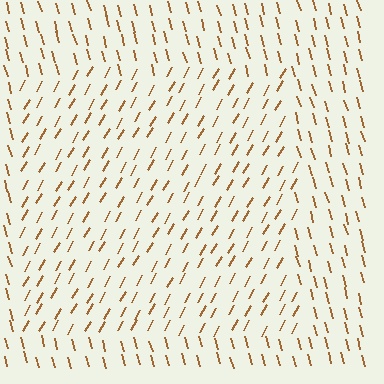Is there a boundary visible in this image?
Yes, there is a texture boundary formed by a change in line orientation.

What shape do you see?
I see a rectangle.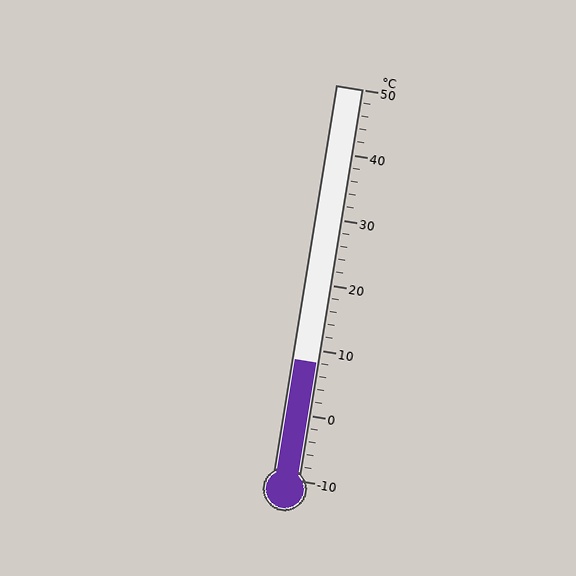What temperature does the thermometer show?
The thermometer shows approximately 8°C.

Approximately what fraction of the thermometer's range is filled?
The thermometer is filled to approximately 30% of its range.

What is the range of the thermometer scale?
The thermometer scale ranges from -10°C to 50°C.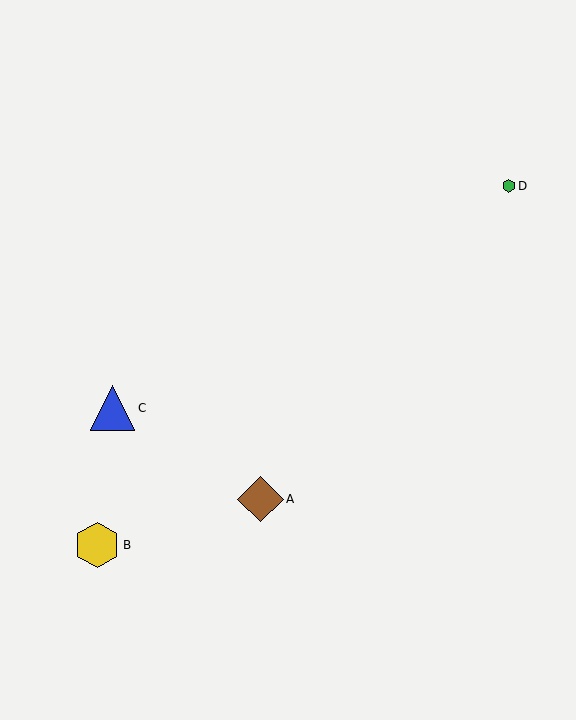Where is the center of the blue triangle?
The center of the blue triangle is at (113, 408).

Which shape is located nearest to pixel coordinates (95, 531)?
The yellow hexagon (labeled B) at (97, 545) is nearest to that location.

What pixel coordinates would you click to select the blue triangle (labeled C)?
Click at (113, 408) to select the blue triangle C.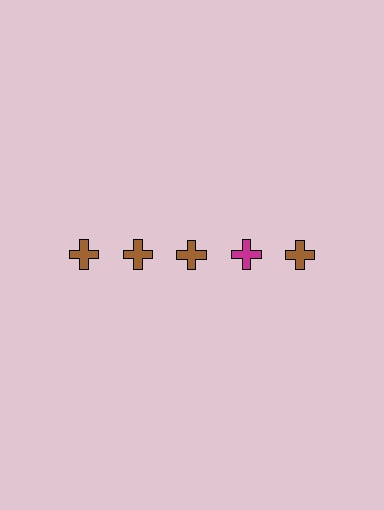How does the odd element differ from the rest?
It has a different color: magenta instead of brown.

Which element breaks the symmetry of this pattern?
The magenta cross in the top row, second from right column breaks the symmetry. All other shapes are brown crosses.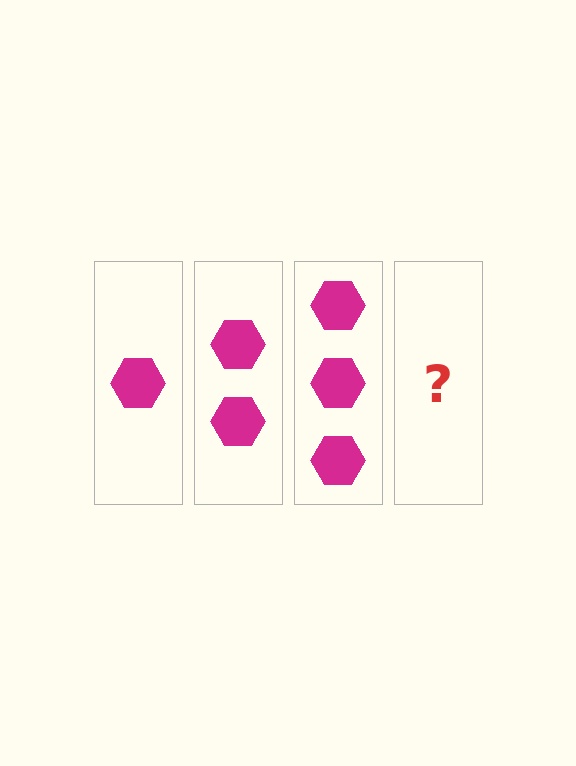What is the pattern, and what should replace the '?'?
The pattern is that each step adds one more hexagon. The '?' should be 4 hexagons.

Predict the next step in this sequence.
The next step is 4 hexagons.